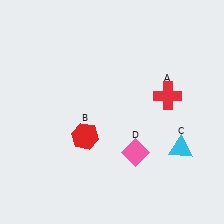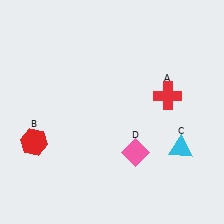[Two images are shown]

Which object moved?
The red hexagon (B) moved left.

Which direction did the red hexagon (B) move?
The red hexagon (B) moved left.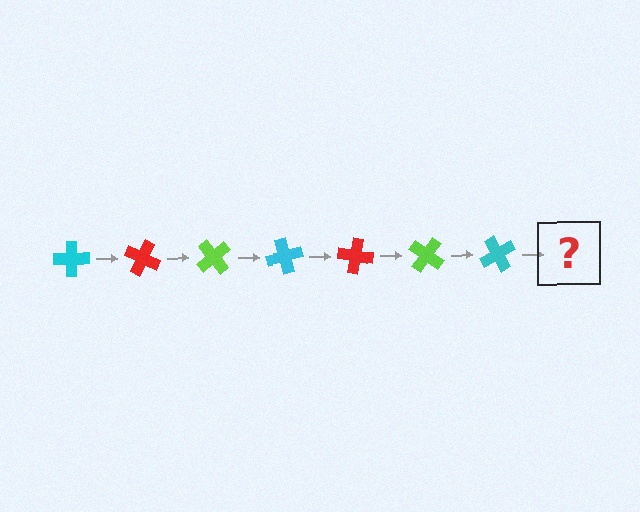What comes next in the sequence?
The next element should be a red cross, rotated 175 degrees from the start.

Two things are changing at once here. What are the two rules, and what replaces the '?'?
The two rules are that it rotates 25 degrees each step and the color cycles through cyan, red, and lime. The '?' should be a red cross, rotated 175 degrees from the start.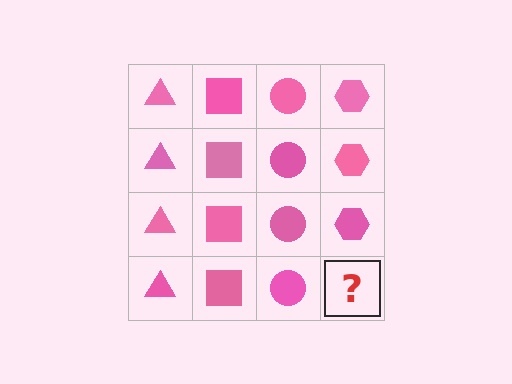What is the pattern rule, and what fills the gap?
The rule is that each column has a consistent shape. The gap should be filled with a pink hexagon.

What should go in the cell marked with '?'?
The missing cell should contain a pink hexagon.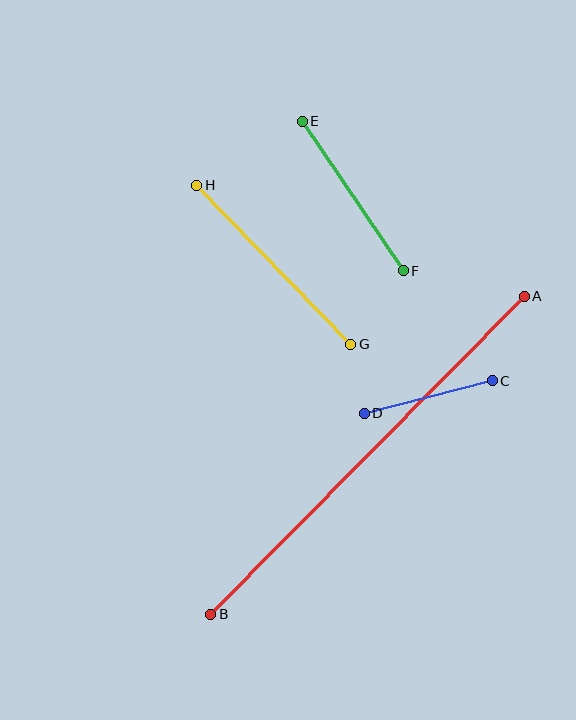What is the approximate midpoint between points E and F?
The midpoint is at approximately (353, 196) pixels.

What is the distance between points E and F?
The distance is approximately 180 pixels.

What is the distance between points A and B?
The distance is approximately 447 pixels.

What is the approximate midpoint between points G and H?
The midpoint is at approximately (274, 265) pixels.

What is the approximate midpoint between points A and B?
The midpoint is at approximately (367, 455) pixels.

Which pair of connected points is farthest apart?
Points A and B are farthest apart.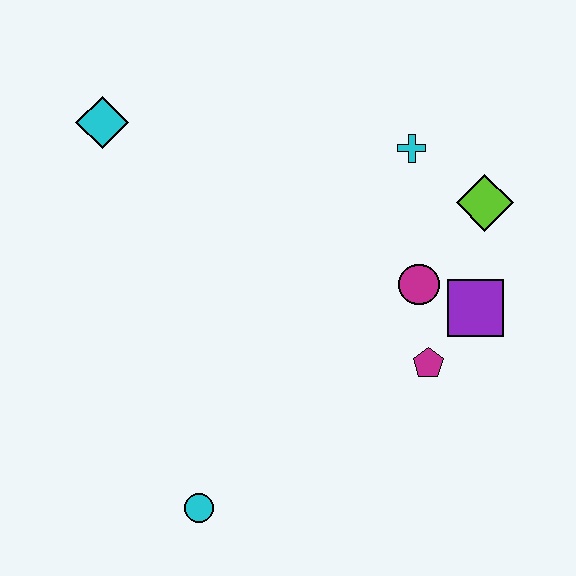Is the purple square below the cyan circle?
No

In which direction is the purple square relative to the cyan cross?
The purple square is below the cyan cross.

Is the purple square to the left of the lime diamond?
Yes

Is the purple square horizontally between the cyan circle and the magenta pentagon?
No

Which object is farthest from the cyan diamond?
The purple square is farthest from the cyan diamond.